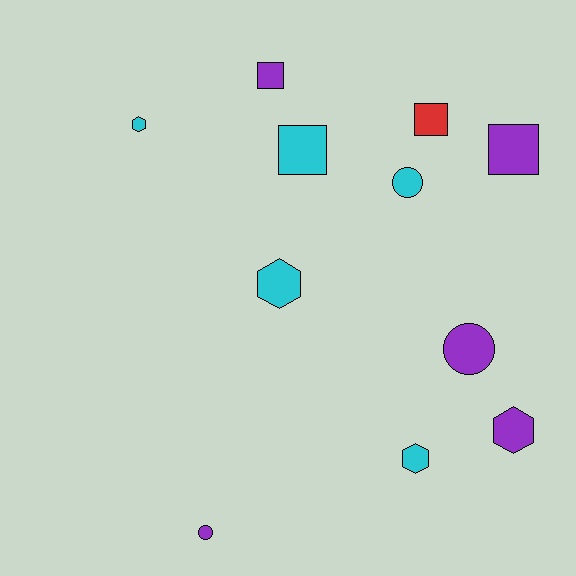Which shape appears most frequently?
Square, with 4 objects.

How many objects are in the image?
There are 11 objects.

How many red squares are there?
There is 1 red square.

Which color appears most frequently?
Purple, with 5 objects.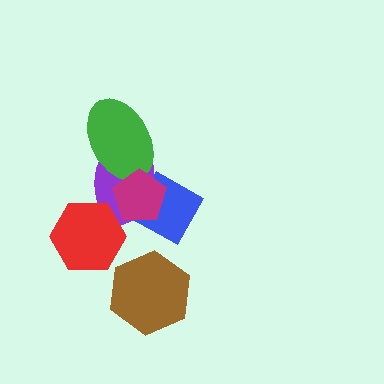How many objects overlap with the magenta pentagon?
3 objects overlap with the magenta pentagon.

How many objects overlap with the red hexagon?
1 object overlaps with the red hexagon.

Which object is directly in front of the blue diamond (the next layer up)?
The purple ellipse is directly in front of the blue diamond.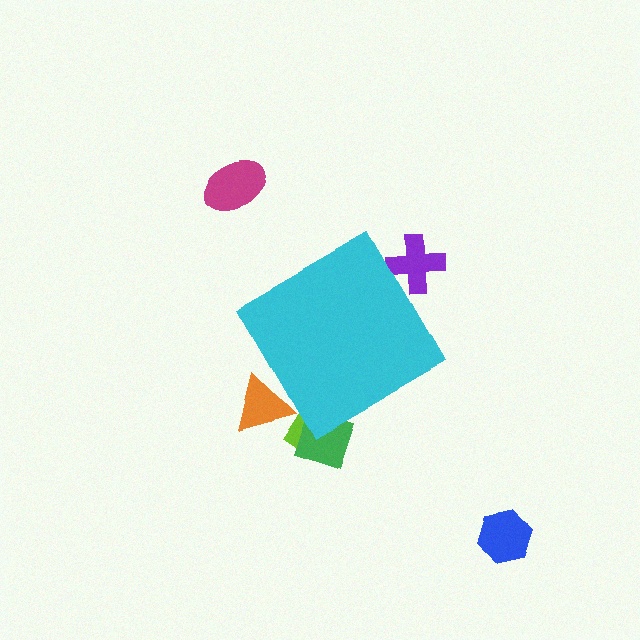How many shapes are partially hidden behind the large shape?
4 shapes are partially hidden.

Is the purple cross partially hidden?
Yes, the purple cross is partially hidden behind the cyan diamond.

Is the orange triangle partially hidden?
Yes, the orange triangle is partially hidden behind the cyan diamond.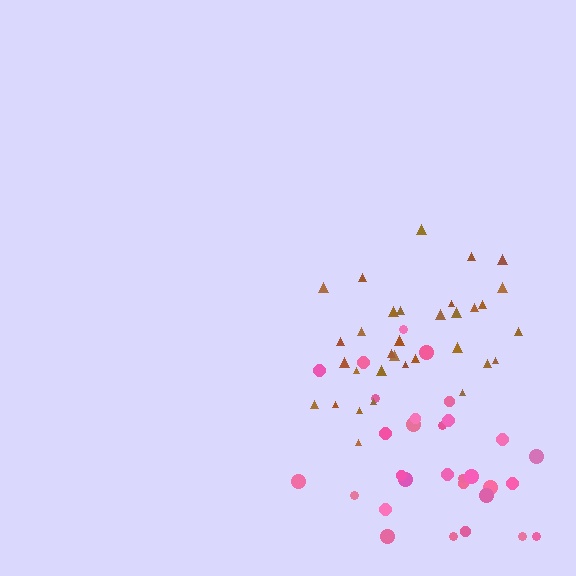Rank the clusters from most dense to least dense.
brown, pink.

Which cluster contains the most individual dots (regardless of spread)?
Brown (33).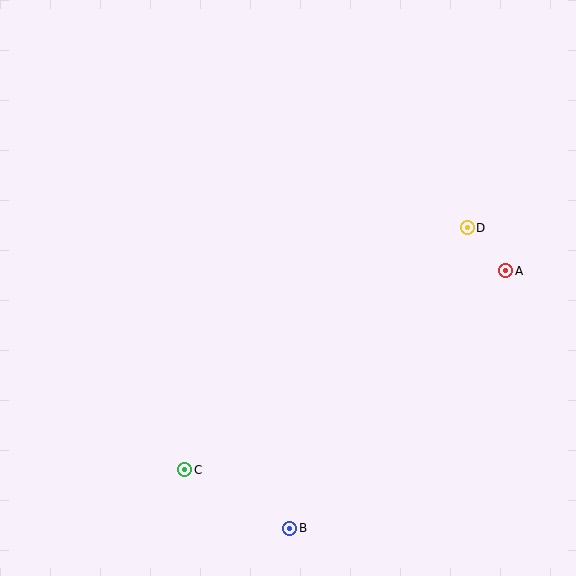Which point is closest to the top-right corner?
Point D is closest to the top-right corner.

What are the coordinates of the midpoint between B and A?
The midpoint between B and A is at (398, 400).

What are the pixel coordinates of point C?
Point C is at (185, 470).